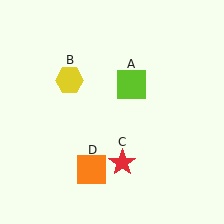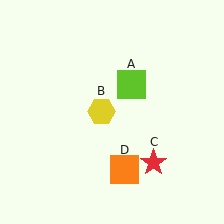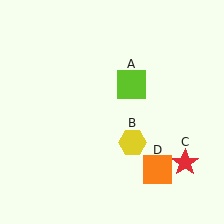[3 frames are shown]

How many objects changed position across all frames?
3 objects changed position: yellow hexagon (object B), red star (object C), orange square (object D).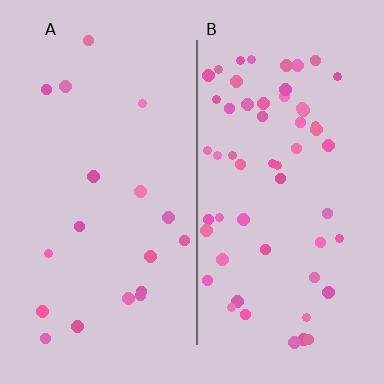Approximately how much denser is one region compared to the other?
Approximately 3.1× — region B over region A.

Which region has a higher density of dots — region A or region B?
B (the right).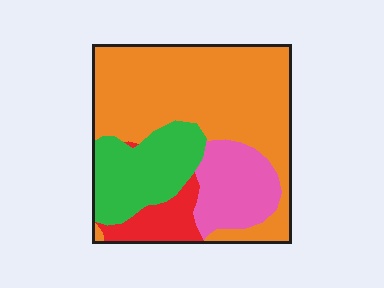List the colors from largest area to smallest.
From largest to smallest: orange, green, pink, red.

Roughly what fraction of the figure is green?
Green covers roughly 20% of the figure.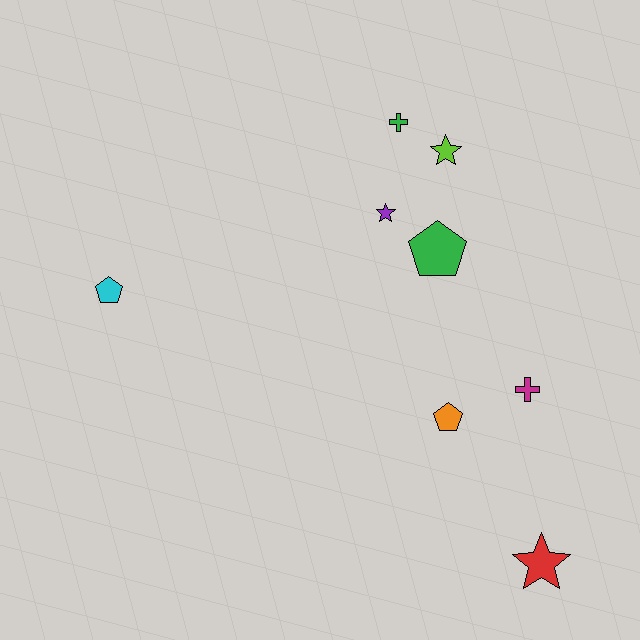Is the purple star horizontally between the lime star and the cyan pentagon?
Yes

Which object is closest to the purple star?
The green pentagon is closest to the purple star.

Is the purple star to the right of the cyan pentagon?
Yes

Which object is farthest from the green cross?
The red star is farthest from the green cross.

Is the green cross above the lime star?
Yes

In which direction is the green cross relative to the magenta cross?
The green cross is above the magenta cross.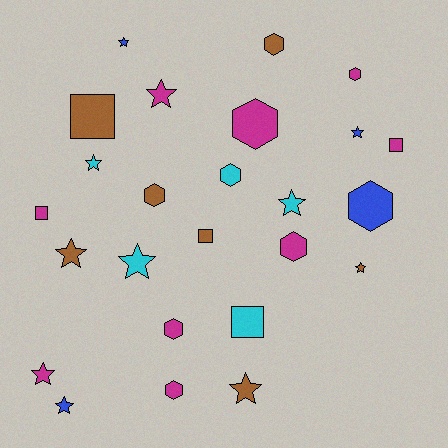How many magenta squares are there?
There are 2 magenta squares.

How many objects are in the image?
There are 25 objects.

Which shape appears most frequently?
Star, with 11 objects.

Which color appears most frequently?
Magenta, with 9 objects.